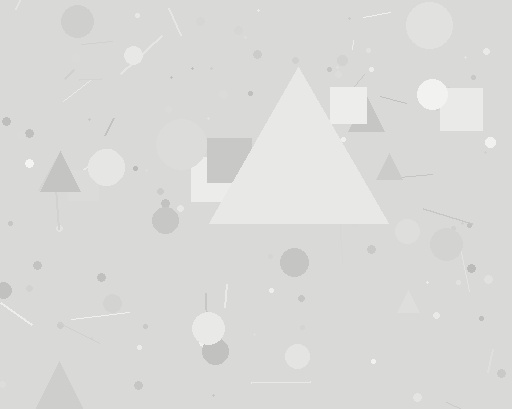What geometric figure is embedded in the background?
A triangle is embedded in the background.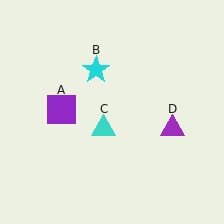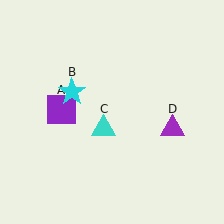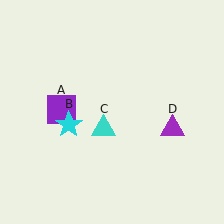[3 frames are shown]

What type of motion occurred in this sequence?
The cyan star (object B) rotated counterclockwise around the center of the scene.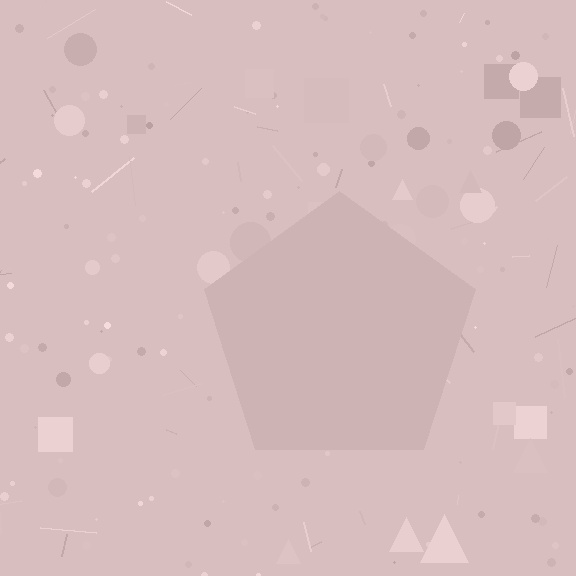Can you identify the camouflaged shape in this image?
The camouflaged shape is a pentagon.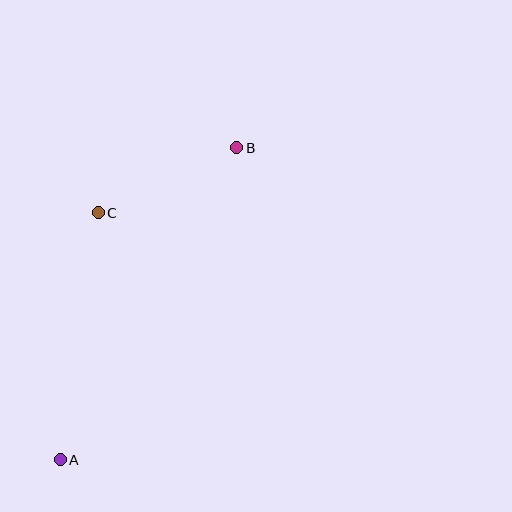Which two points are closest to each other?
Points B and C are closest to each other.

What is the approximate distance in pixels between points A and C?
The distance between A and C is approximately 250 pixels.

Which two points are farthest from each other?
Points A and B are farthest from each other.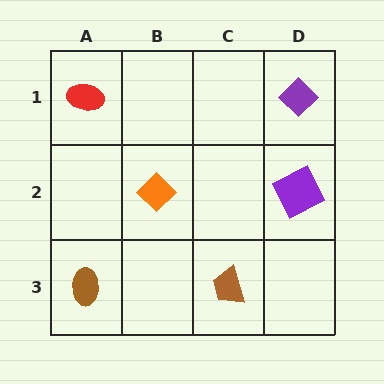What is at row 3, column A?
A brown ellipse.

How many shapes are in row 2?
2 shapes.